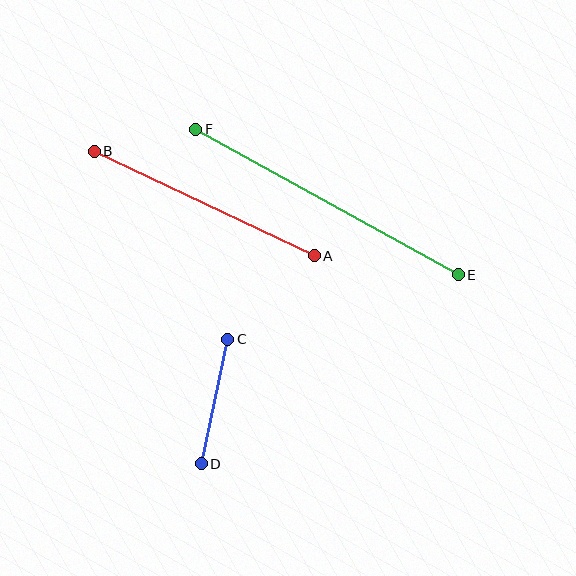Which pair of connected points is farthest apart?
Points E and F are farthest apart.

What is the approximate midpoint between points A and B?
The midpoint is at approximately (204, 203) pixels.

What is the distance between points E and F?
The distance is approximately 300 pixels.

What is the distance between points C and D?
The distance is approximately 127 pixels.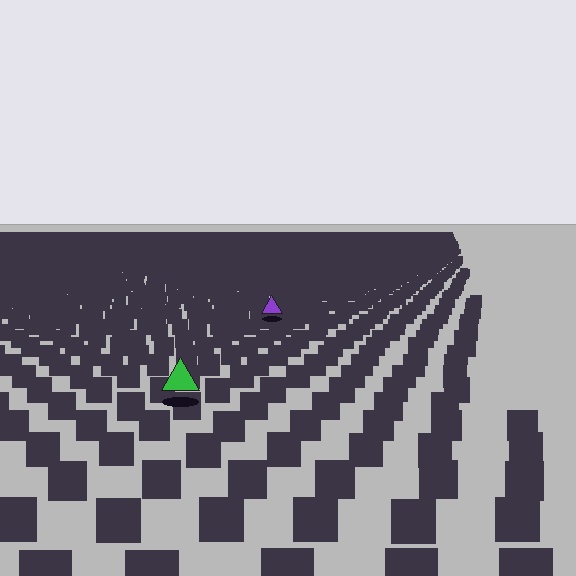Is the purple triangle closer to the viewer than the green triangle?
No. The green triangle is closer — you can tell from the texture gradient: the ground texture is coarser near it.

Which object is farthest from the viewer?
The purple triangle is farthest from the viewer. It appears smaller and the ground texture around it is denser.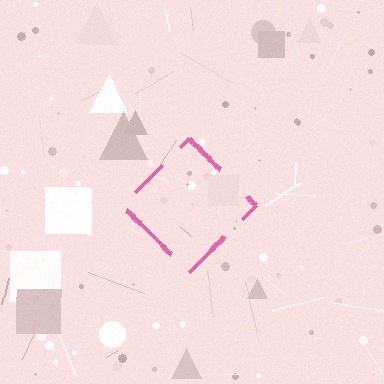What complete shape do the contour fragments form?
The contour fragments form a diamond.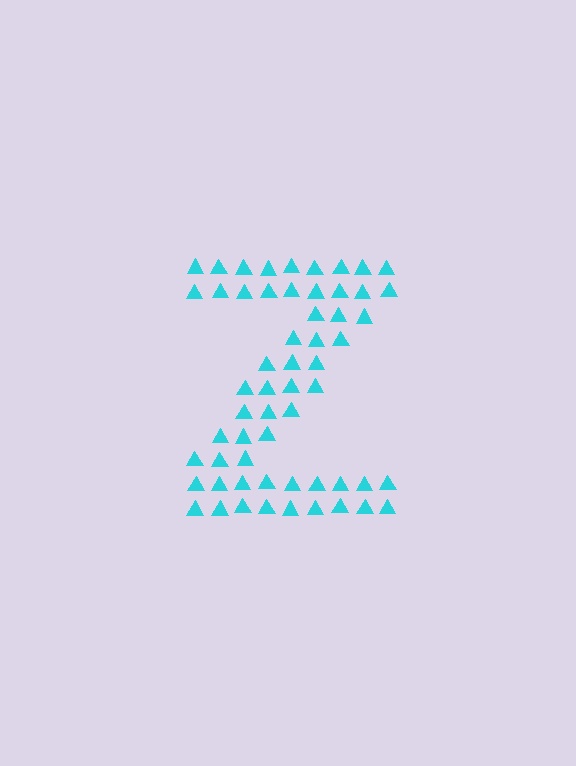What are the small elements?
The small elements are triangles.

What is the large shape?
The large shape is the letter Z.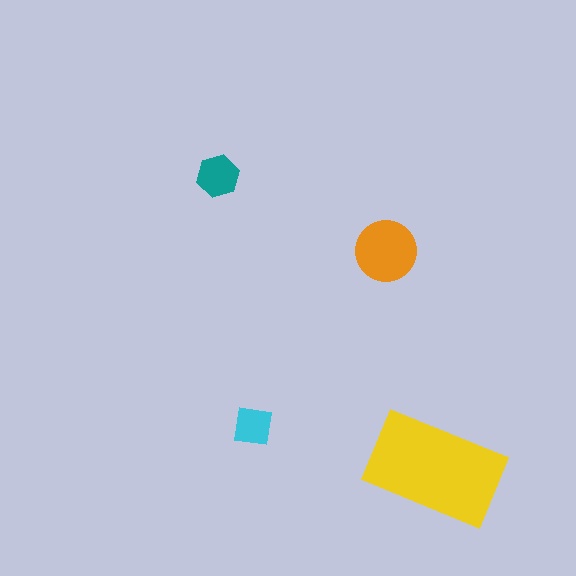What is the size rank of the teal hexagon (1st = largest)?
3rd.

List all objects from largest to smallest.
The yellow rectangle, the orange circle, the teal hexagon, the cyan square.